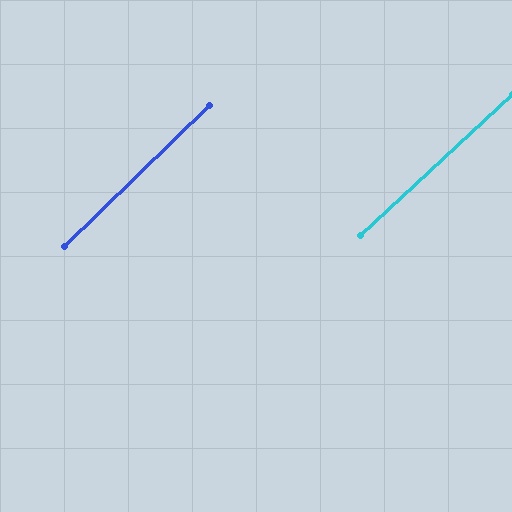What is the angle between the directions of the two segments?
Approximately 1 degree.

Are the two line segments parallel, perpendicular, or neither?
Parallel — their directions differ by only 1.4°.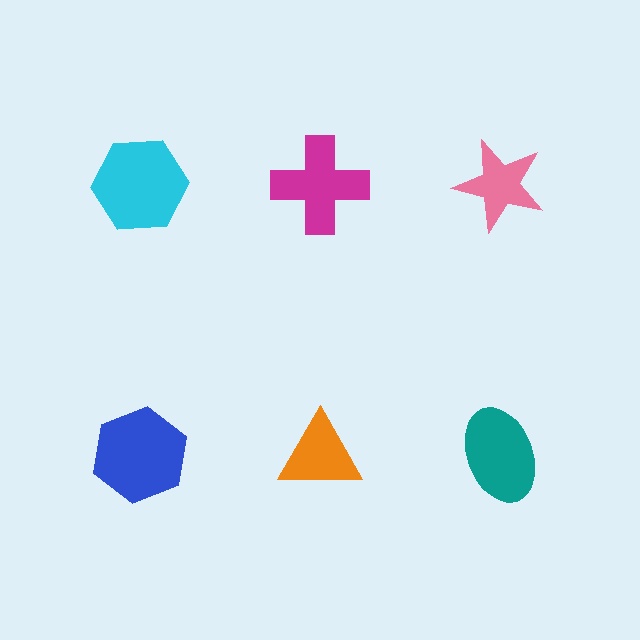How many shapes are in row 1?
3 shapes.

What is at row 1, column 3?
A pink star.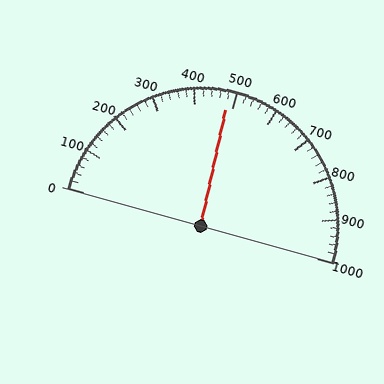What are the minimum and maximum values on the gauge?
The gauge ranges from 0 to 1000.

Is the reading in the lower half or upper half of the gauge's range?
The reading is in the lower half of the range (0 to 1000).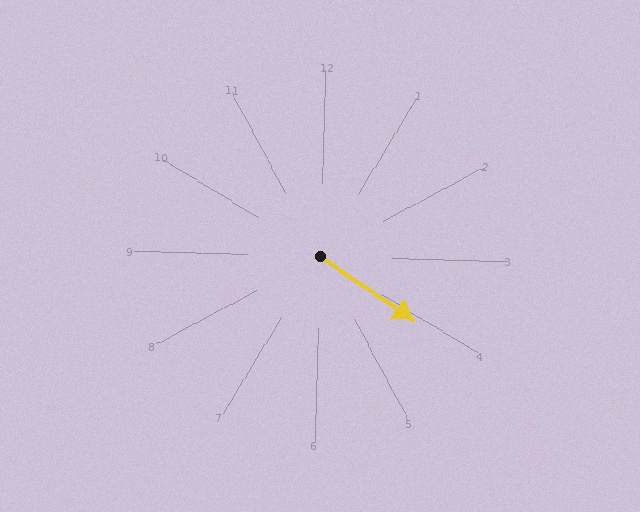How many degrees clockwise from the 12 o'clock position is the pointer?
Approximately 123 degrees.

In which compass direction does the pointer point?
Southeast.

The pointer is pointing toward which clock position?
Roughly 4 o'clock.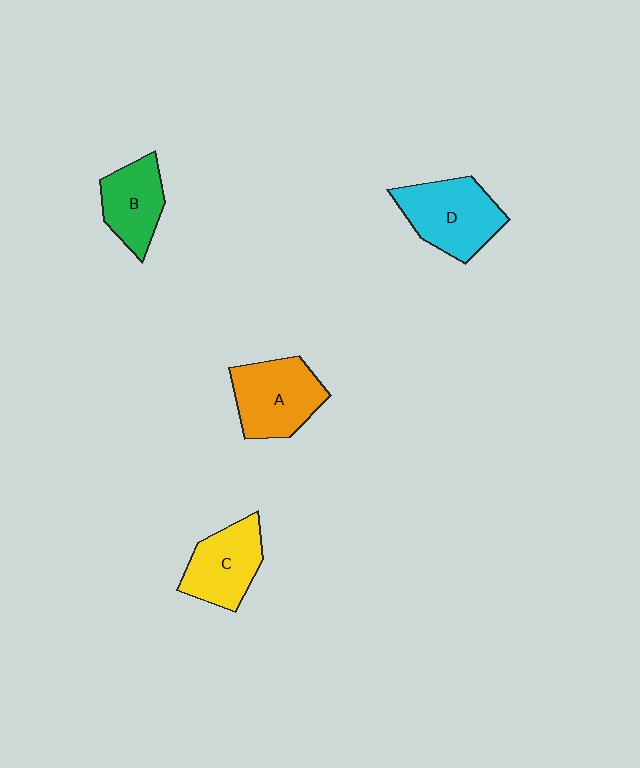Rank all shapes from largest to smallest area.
From largest to smallest: D (cyan), A (orange), C (yellow), B (green).